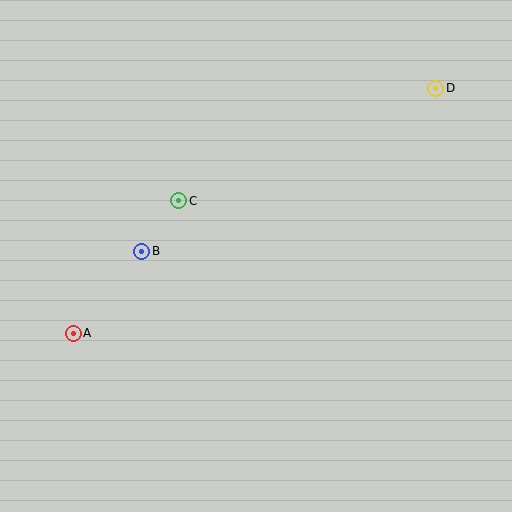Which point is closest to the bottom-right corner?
Point D is closest to the bottom-right corner.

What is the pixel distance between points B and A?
The distance between B and A is 107 pixels.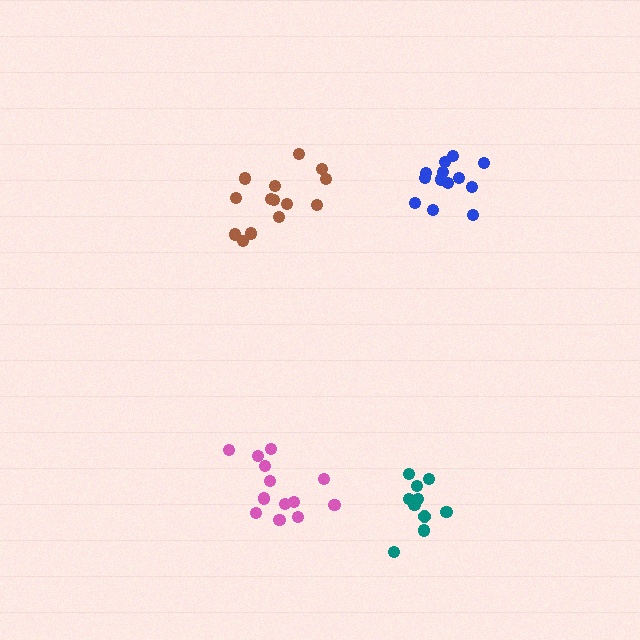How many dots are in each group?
Group 1: 11 dots, Group 2: 14 dots, Group 3: 13 dots, Group 4: 13 dots (51 total).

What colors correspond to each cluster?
The clusters are colored: teal, brown, blue, pink.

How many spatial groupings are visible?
There are 4 spatial groupings.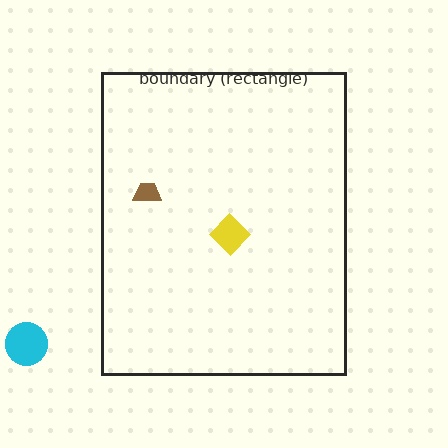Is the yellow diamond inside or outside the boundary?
Inside.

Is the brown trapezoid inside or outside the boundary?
Inside.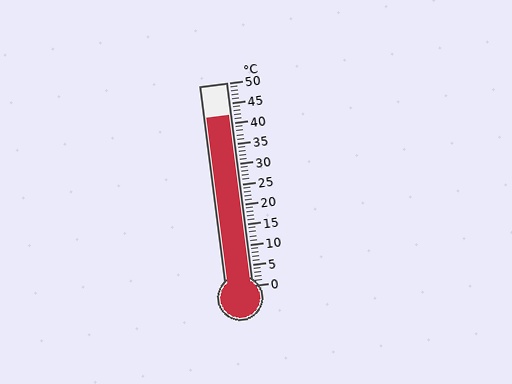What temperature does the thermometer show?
The thermometer shows approximately 42°C.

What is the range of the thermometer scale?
The thermometer scale ranges from 0°C to 50°C.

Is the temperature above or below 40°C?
The temperature is above 40°C.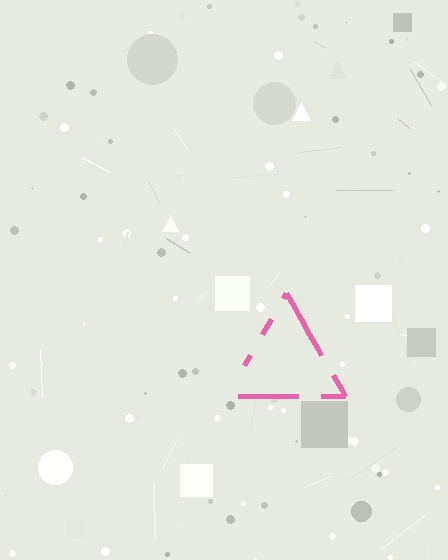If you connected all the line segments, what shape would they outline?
They would outline a triangle.